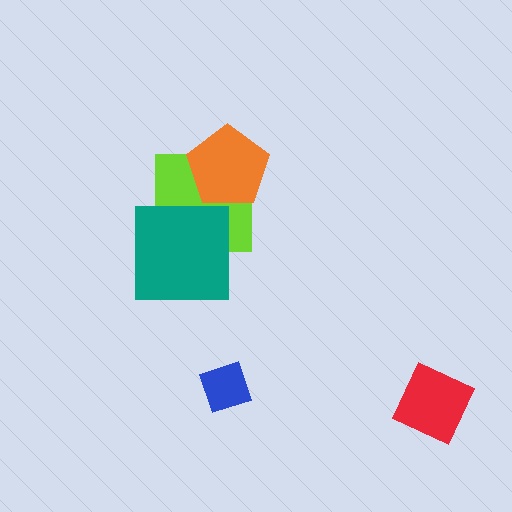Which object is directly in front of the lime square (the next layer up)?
The orange pentagon is directly in front of the lime square.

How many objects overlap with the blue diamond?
0 objects overlap with the blue diamond.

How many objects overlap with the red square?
0 objects overlap with the red square.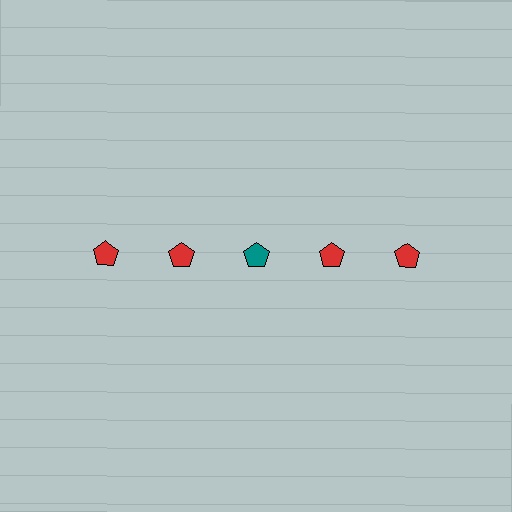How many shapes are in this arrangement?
There are 5 shapes arranged in a grid pattern.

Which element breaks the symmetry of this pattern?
The teal pentagon in the top row, center column breaks the symmetry. All other shapes are red pentagons.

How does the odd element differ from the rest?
It has a different color: teal instead of red.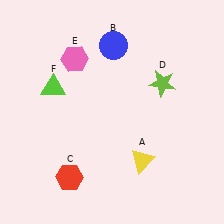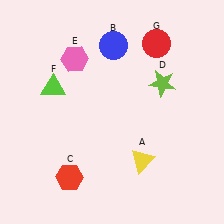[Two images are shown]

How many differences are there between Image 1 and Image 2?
There is 1 difference between the two images.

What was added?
A red circle (G) was added in Image 2.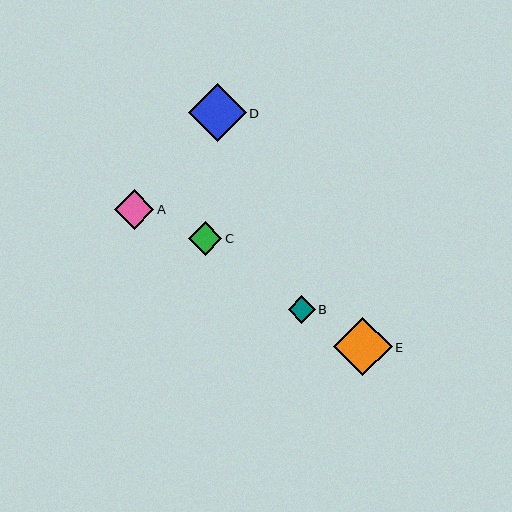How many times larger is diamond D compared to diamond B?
Diamond D is approximately 2.1 times the size of diamond B.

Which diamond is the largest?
Diamond E is the largest with a size of approximately 59 pixels.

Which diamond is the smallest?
Diamond B is the smallest with a size of approximately 27 pixels.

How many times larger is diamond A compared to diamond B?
Diamond A is approximately 1.4 times the size of diamond B.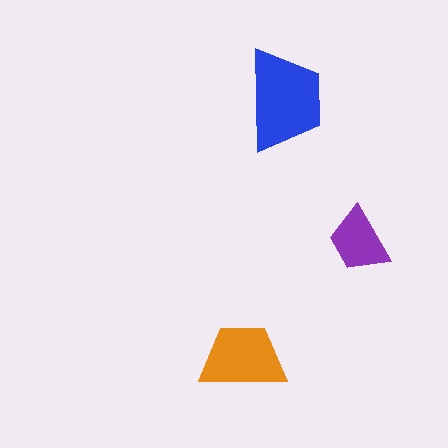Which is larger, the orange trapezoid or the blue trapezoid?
The blue one.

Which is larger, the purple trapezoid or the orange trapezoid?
The orange one.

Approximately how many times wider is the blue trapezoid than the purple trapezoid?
About 1.5 times wider.